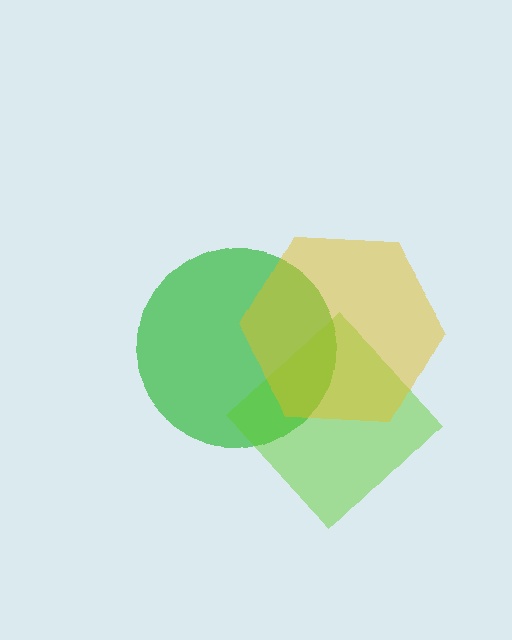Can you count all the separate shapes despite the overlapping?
Yes, there are 3 separate shapes.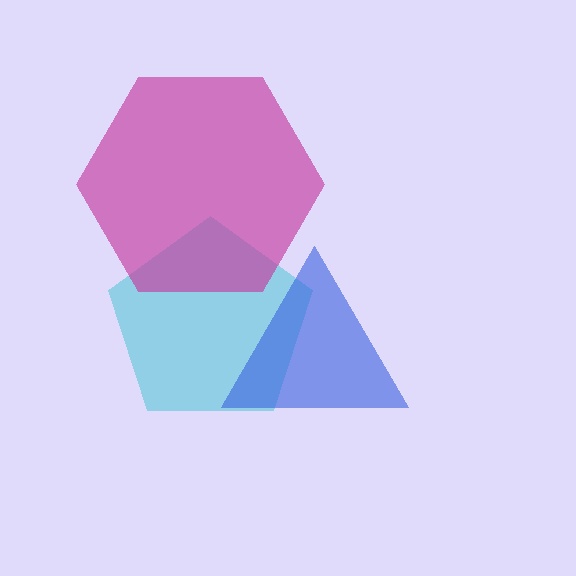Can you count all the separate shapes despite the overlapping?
Yes, there are 3 separate shapes.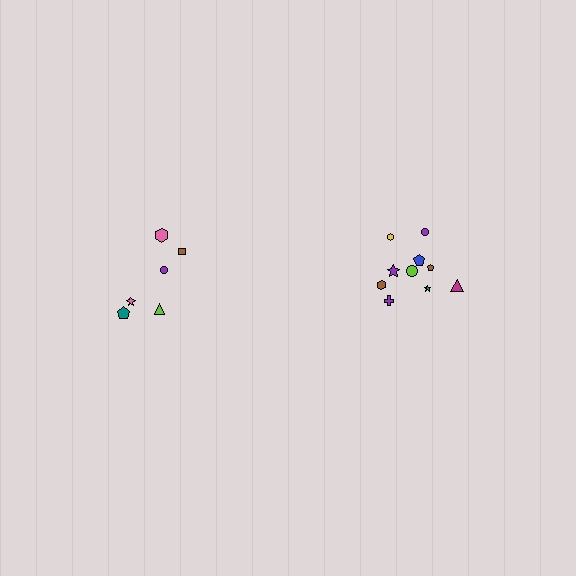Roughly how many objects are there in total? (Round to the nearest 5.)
Roughly 15 objects in total.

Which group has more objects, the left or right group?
The right group.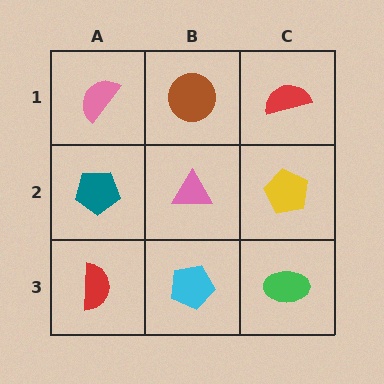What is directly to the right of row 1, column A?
A brown circle.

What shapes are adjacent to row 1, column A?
A teal pentagon (row 2, column A), a brown circle (row 1, column B).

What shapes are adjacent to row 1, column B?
A pink triangle (row 2, column B), a pink semicircle (row 1, column A), a red semicircle (row 1, column C).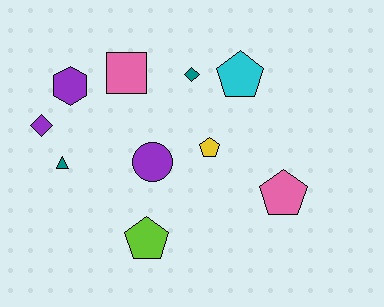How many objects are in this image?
There are 10 objects.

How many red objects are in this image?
There are no red objects.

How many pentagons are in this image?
There are 4 pentagons.